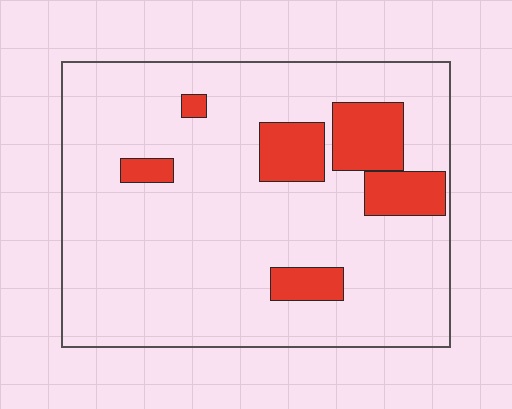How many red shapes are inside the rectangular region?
6.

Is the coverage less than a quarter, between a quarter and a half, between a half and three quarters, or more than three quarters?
Less than a quarter.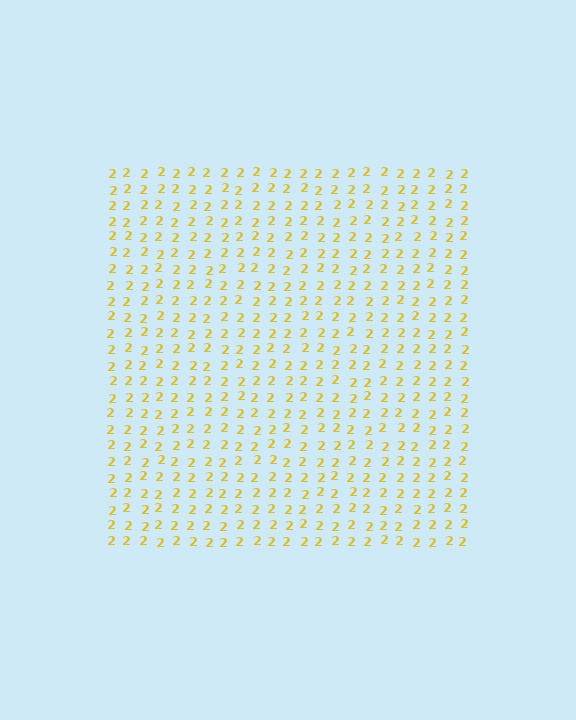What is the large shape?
The large shape is a square.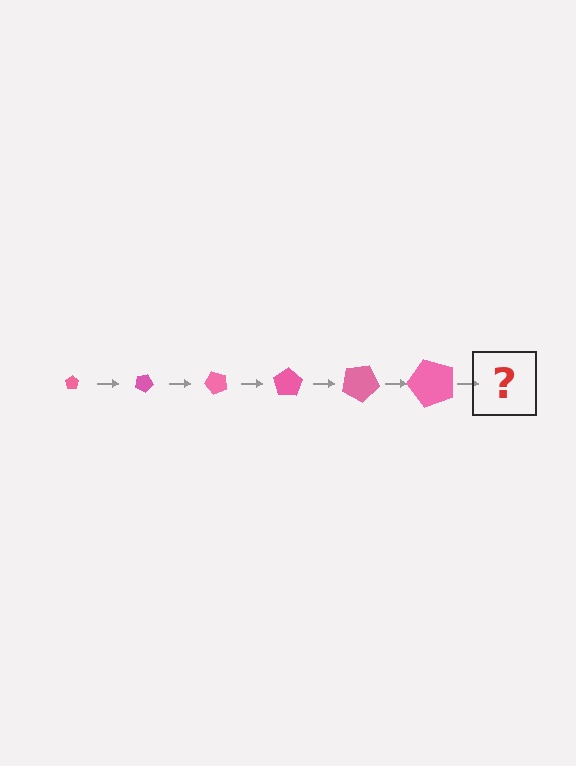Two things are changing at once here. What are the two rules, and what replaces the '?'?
The two rules are that the pentagon grows larger each step and it rotates 25 degrees each step. The '?' should be a pentagon, larger than the previous one and rotated 150 degrees from the start.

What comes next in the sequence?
The next element should be a pentagon, larger than the previous one and rotated 150 degrees from the start.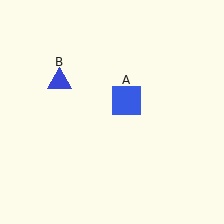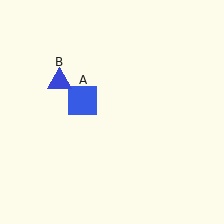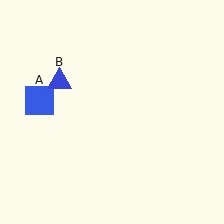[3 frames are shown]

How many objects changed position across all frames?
1 object changed position: blue square (object A).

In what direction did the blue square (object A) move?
The blue square (object A) moved left.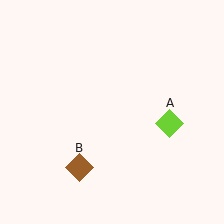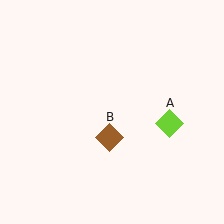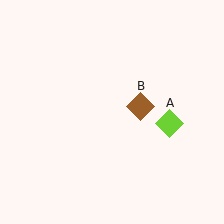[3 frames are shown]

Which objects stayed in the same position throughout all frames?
Lime diamond (object A) remained stationary.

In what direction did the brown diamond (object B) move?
The brown diamond (object B) moved up and to the right.